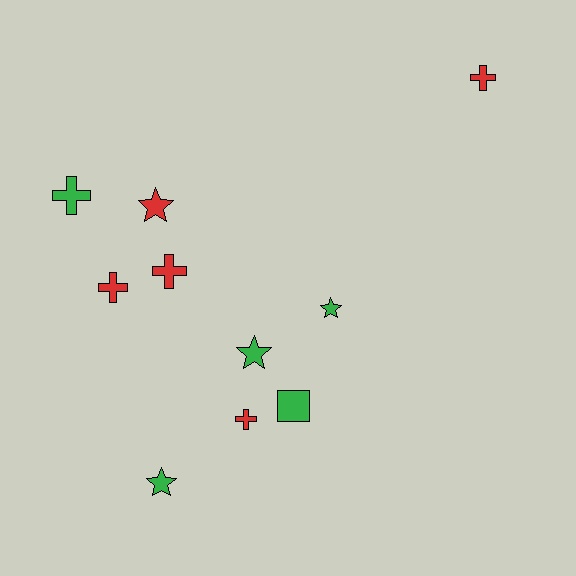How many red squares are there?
There are no red squares.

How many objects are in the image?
There are 10 objects.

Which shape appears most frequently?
Cross, with 5 objects.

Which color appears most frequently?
Red, with 5 objects.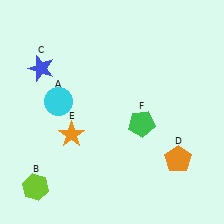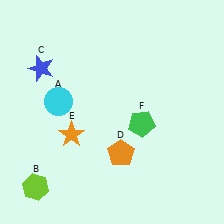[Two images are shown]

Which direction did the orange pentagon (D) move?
The orange pentagon (D) moved left.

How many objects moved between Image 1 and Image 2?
1 object moved between the two images.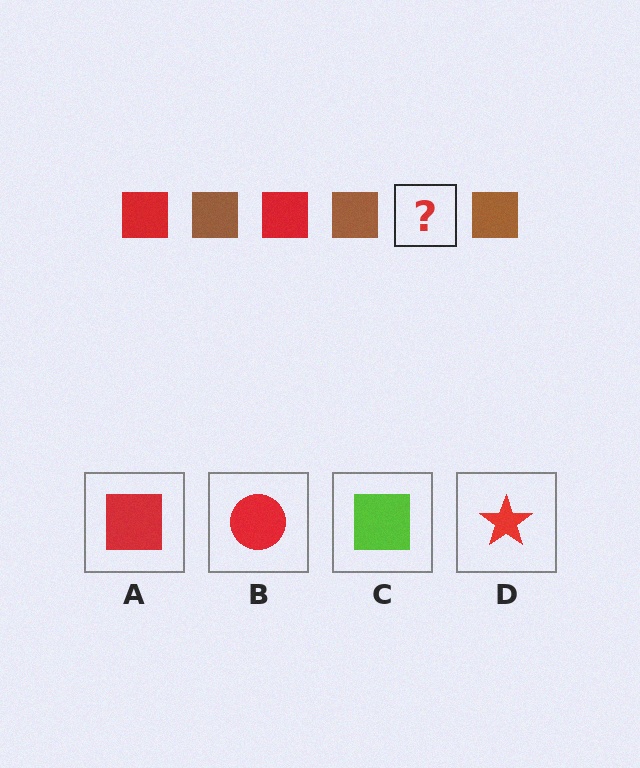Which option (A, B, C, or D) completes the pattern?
A.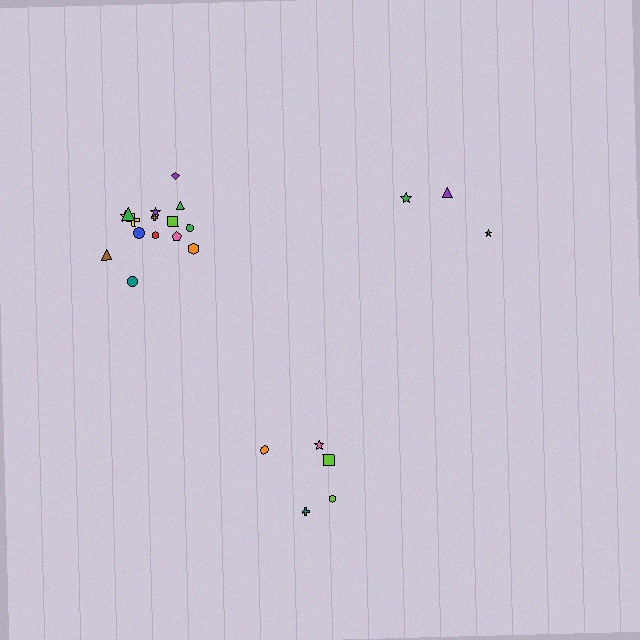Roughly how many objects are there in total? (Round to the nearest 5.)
Roughly 25 objects in total.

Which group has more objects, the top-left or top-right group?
The top-left group.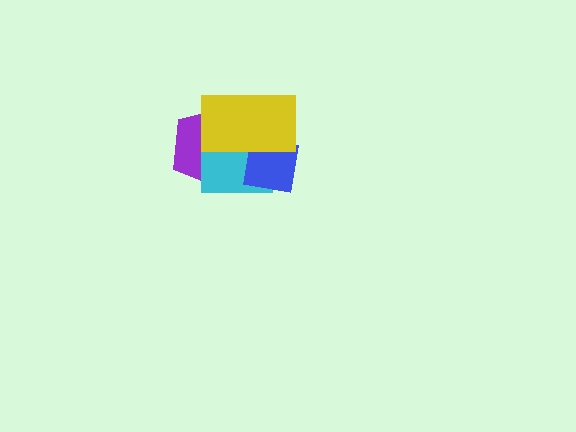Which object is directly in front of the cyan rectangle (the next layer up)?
The blue square is directly in front of the cyan rectangle.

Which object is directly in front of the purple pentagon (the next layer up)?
The cyan rectangle is directly in front of the purple pentagon.